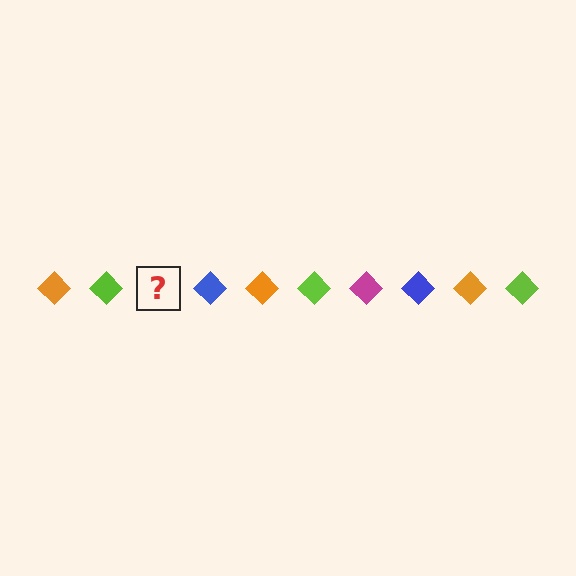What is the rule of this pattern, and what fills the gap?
The rule is that the pattern cycles through orange, lime, magenta, blue diamonds. The gap should be filled with a magenta diamond.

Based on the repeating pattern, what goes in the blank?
The blank should be a magenta diamond.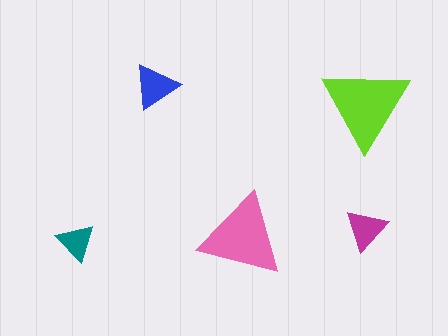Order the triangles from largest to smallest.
the lime one, the pink one, the blue one, the magenta one, the teal one.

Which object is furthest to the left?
The teal triangle is leftmost.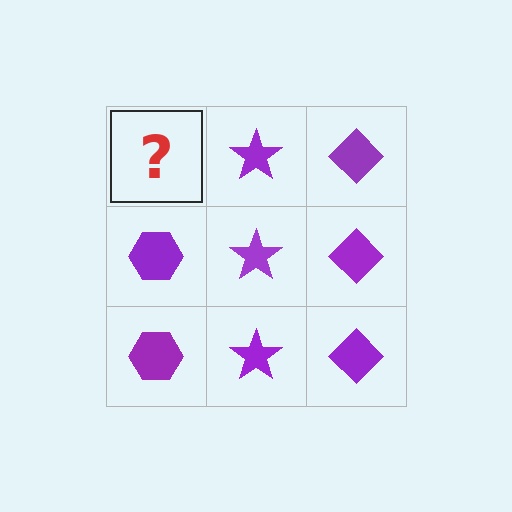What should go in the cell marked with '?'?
The missing cell should contain a purple hexagon.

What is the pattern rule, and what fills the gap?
The rule is that each column has a consistent shape. The gap should be filled with a purple hexagon.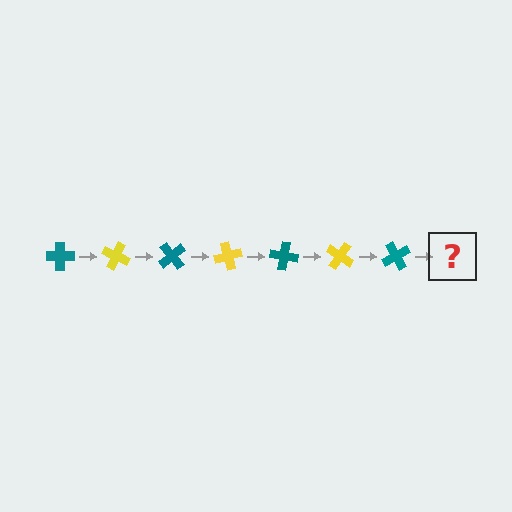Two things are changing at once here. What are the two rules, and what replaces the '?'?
The two rules are that it rotates 25 degrees each step and the color cycles through teal and yellow. The '?' should be a yellow cross, rotated 175 degrees from the start.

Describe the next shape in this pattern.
It should be a yellow cross, rotated 175 degrees from the start.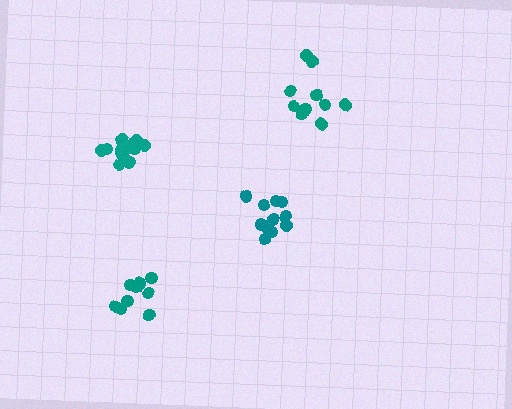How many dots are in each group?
Group 1: 12 dots, Group 2: 10 dots, Group 3: 14 dots, Group 4: 9 dots (45 total).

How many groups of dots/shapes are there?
There are 4 groups.